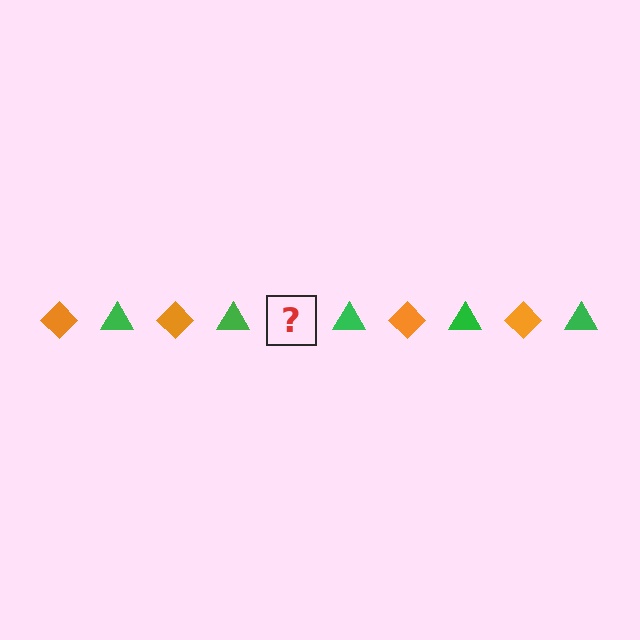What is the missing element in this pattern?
The missing element is an orange diamond.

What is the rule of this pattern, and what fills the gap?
The rule is that the pattern alternates between orange diamond and green triangle. The gap should be filled with an orange diamond.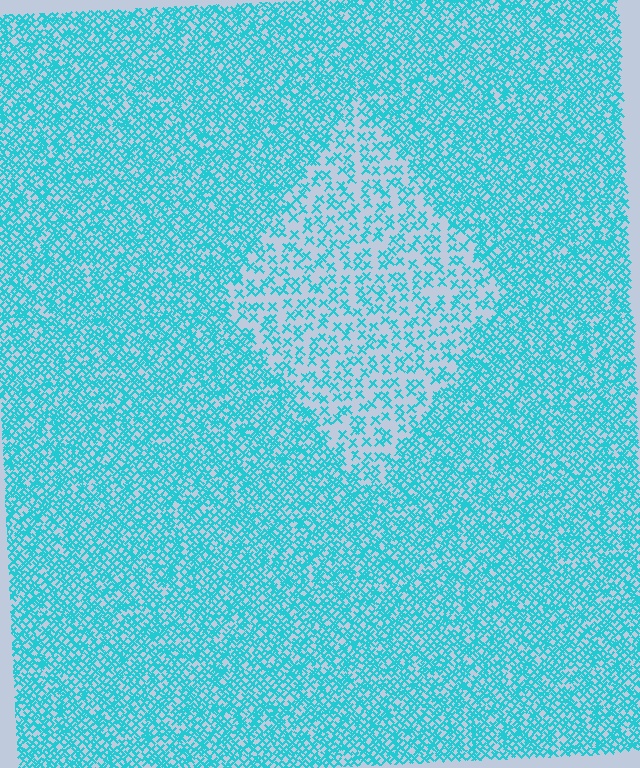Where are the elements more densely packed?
The elements are more densely packed outside the diamond boundary.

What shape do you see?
I see a diamond.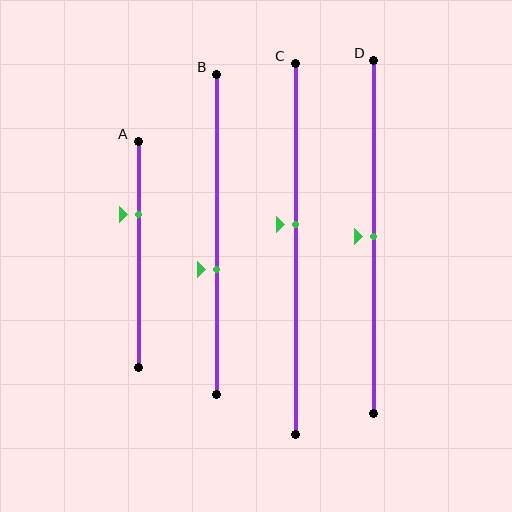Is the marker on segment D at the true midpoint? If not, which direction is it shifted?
Yes, the marker on segment D is at the true midpoint.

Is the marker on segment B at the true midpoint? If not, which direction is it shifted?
No, the marker on segment B is shifted downward by about 11% of the segment length.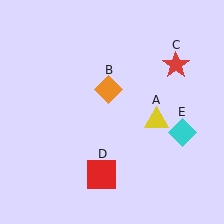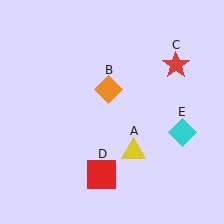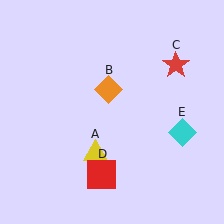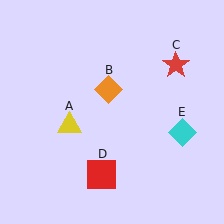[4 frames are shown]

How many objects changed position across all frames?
1 object changed position: yellow triangle (object A).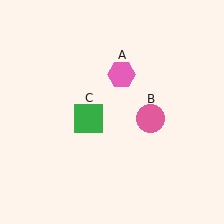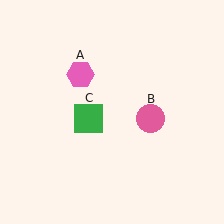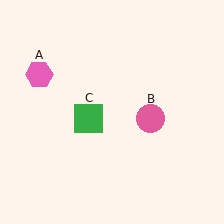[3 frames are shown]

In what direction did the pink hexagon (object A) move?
The pink hexagon (object A) moved left.